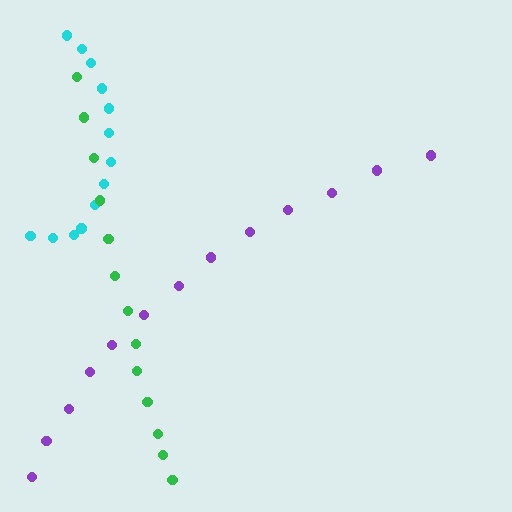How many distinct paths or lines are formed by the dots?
There are 3 distinct paths.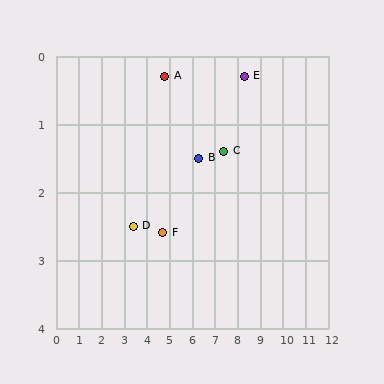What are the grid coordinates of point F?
Point F is at approximately (4.7, 2.6).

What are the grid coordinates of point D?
Point D is at approximately (3.4, 2.5).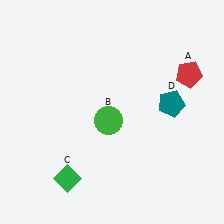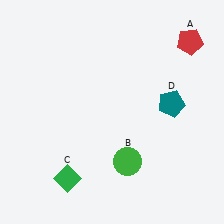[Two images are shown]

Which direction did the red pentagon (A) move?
The red pentagon (A) moved up.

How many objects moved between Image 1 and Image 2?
2 objects moved between the two images.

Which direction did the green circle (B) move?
The green circle (B) moved down.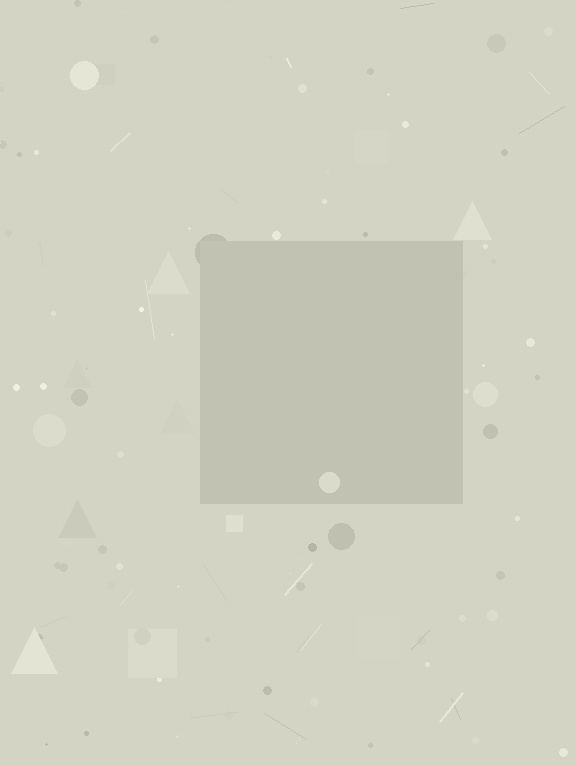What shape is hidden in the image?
A square is hidden in the image.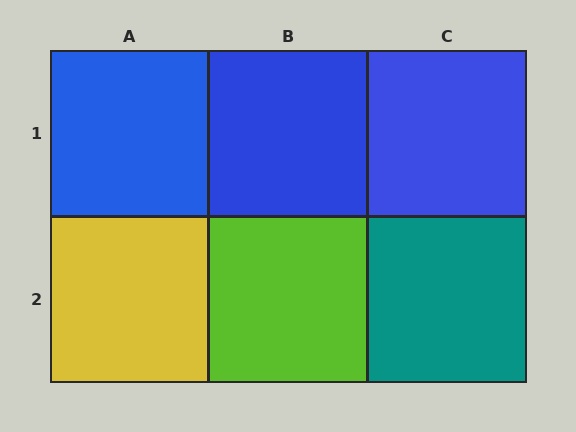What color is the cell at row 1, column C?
Blue.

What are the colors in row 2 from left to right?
Yellow, lime, teal.